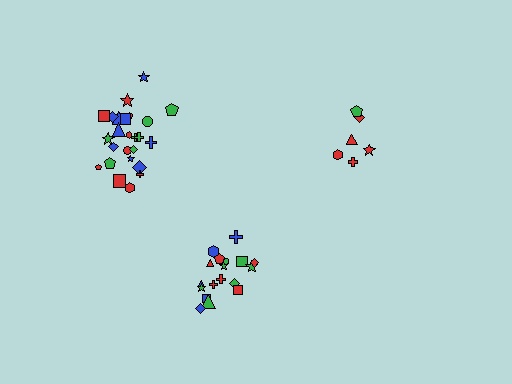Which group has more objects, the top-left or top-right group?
The top-left group.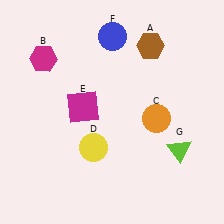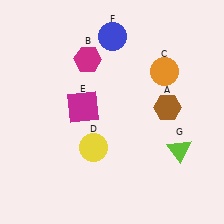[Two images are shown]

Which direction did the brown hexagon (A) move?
The brown hexagon (A) moved down.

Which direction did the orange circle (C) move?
The orange circle (C) moved up.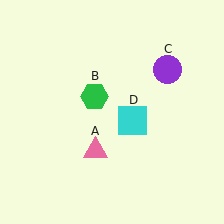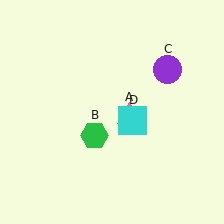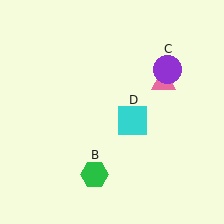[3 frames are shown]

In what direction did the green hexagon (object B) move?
The green hexagon (object B) moved down.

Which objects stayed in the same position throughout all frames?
Purple circle (object C) and cyan square (object D) remained stationary.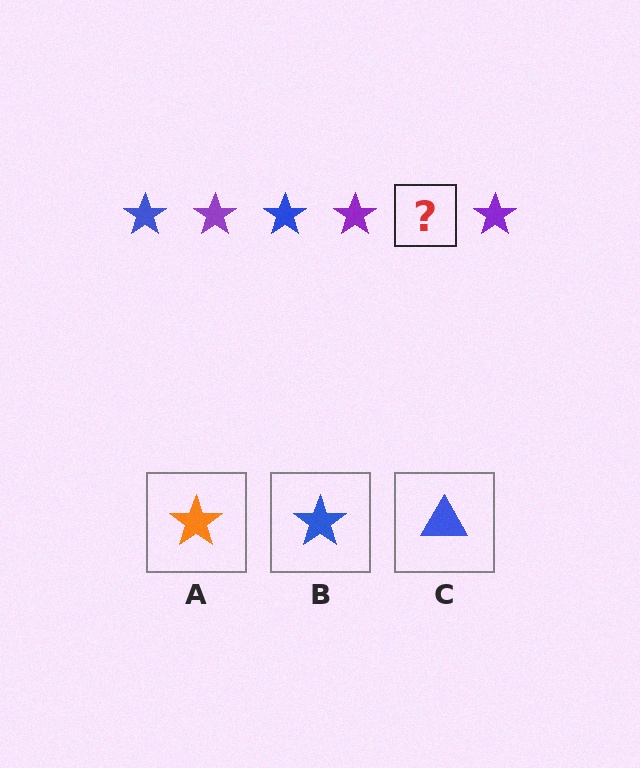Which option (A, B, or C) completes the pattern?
B.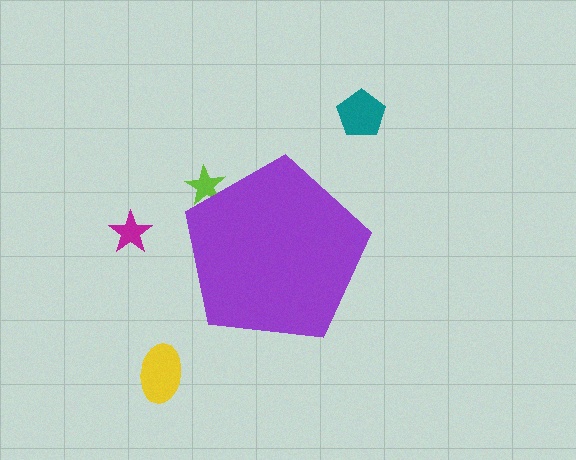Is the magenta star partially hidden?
No, the magenta star is fully visible.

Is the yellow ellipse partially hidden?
No, the yellow ellipse is fully visible.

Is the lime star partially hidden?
Yes, the lime star is partially hidden behind the purple pentagon.